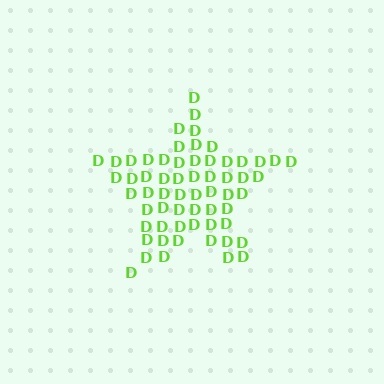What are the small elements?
The small elements are letter D's.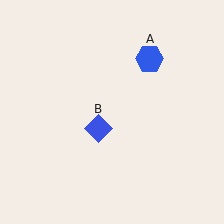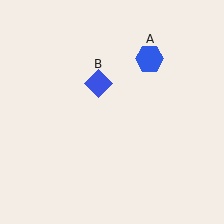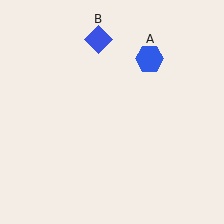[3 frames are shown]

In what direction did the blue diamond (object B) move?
The blue diamond (object B) moved up.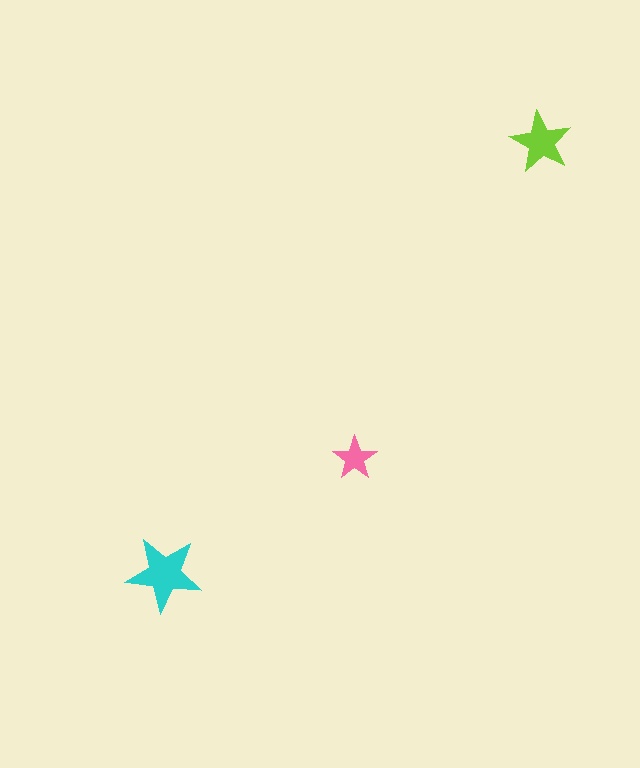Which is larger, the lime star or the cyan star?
The cyan one.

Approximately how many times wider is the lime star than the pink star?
About 1.5 times wider.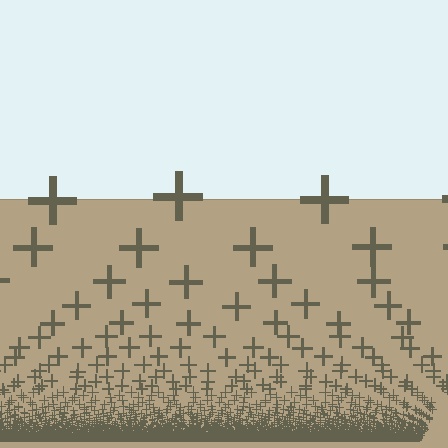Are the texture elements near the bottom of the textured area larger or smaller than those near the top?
Smaller. The gradient is inverted — elements near the bottom are smaller and denser.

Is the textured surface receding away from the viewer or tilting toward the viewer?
The surface appears to tilt toward the viewer. Texture elements get larger and sparser toward the top.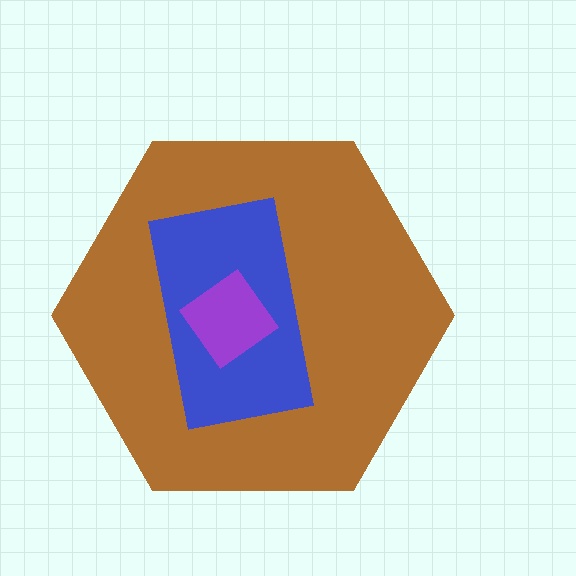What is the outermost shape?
The brown hexagon.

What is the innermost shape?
The purple diamond.